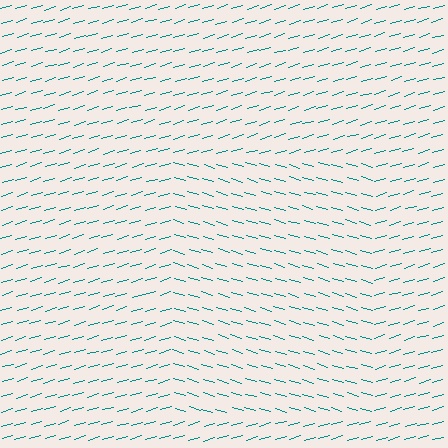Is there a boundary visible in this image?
Yes, there is a texture boundary formed by a change in line orientation.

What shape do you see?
I see a rectangle.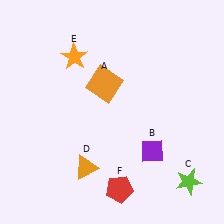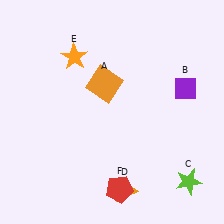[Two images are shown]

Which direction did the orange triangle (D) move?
The orange triangle (D) moved right.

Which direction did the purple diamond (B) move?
The purple diamond (B) moved up.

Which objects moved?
The objects that moved are: the purple diamond (B), the orange triangle (D).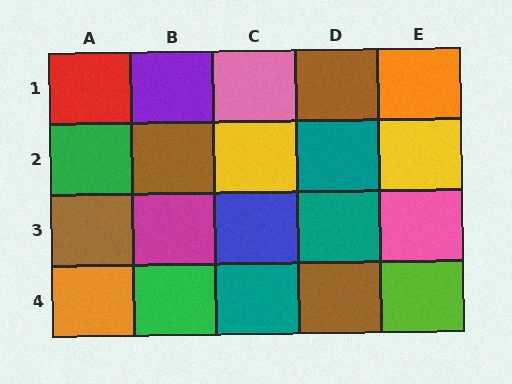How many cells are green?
2 cells are green.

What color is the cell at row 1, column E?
Orange.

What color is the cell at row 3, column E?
Pink.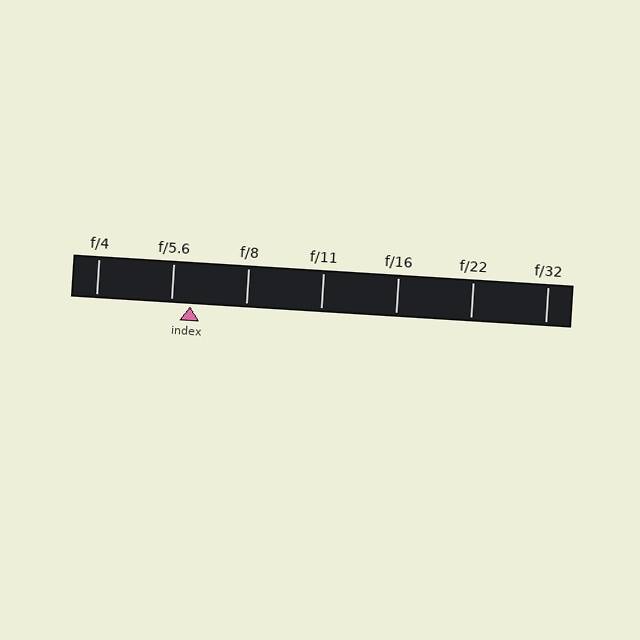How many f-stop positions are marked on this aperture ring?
There are 7 f-stop positions marked.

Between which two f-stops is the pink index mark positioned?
The index mark is between f/5.6 and f/8.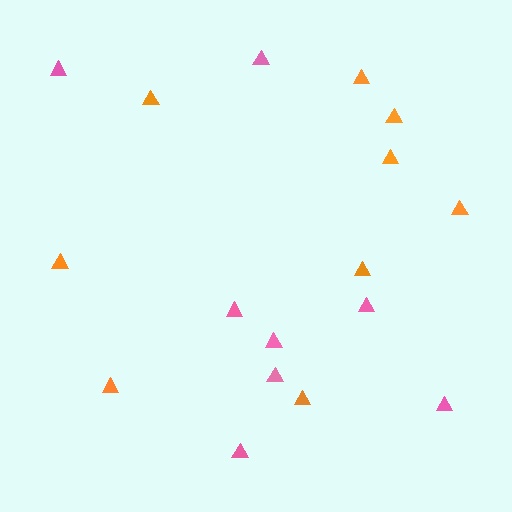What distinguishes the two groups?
There are 2 groups: one group of orange triangles (9) and one group of pink triangles (8).